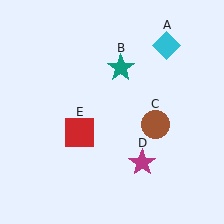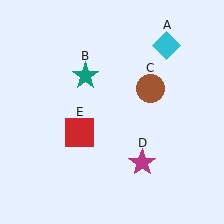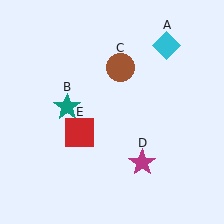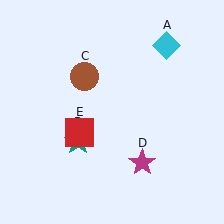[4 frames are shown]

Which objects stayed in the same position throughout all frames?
Cyan diamond (object A) and magenta star (object D) and red square (object E) remained stationary.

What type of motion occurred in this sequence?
The teal star (object B), brown circle (object C) rotated counterclockwise around the center of the scene.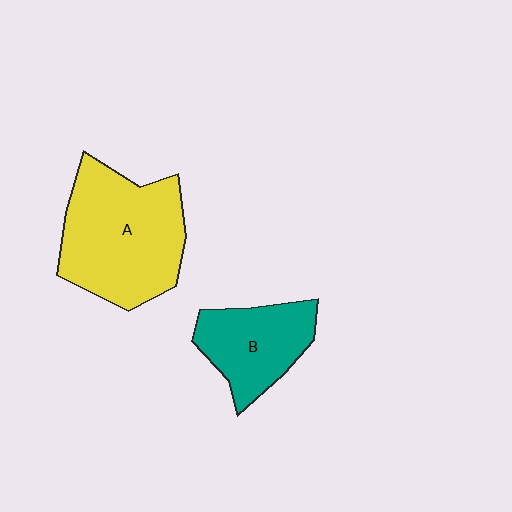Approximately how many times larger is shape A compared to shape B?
Approximately 1.7 times.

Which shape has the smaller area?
Shape B (teal).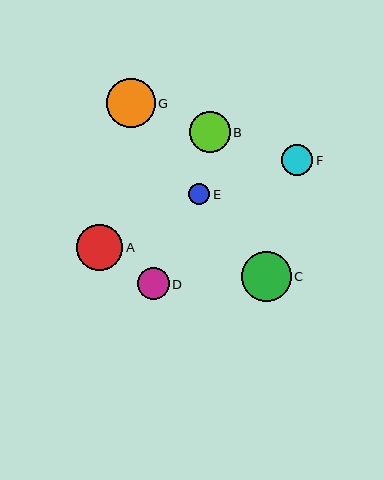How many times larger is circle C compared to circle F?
Circle C is approximately 1.6 times the size of circle F.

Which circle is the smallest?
Circle E is the smallest with a size of approximately 22 pixels.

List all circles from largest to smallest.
From largest to smallest: C, G, A, B, D, F, E.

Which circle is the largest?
Circle C is the largest with a size of approximately 50 pixels.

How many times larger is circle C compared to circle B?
Circle C is approximately 1.2 times the size of circle B.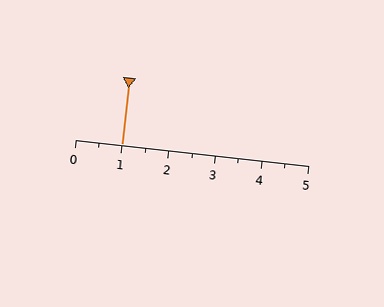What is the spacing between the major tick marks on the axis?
The major ticks are spaced 1 apart.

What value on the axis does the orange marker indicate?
The marker indicates approximately 1.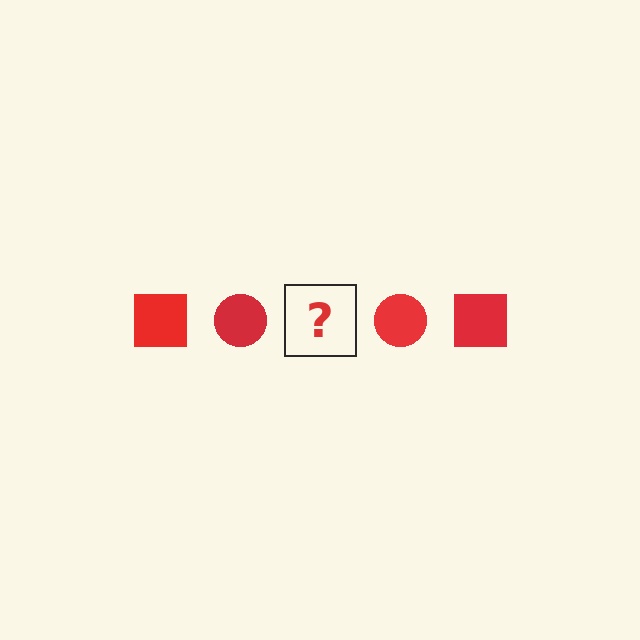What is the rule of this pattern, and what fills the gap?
The rule is that the pattern cycles through square, circle shapes in red. The gap should be filled with a red square.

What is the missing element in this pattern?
The missing element is a red square.